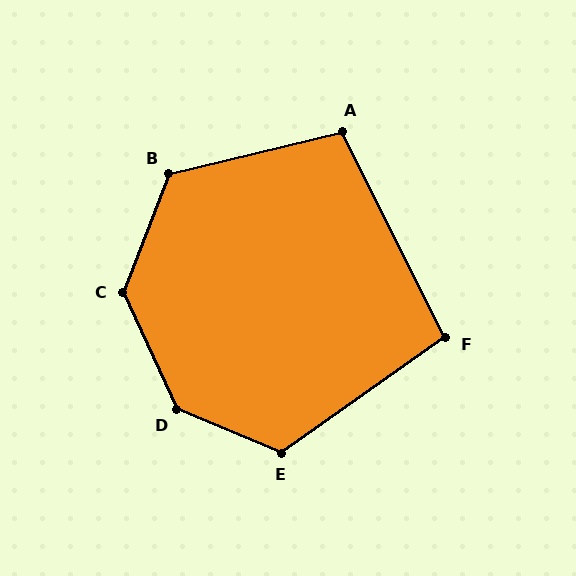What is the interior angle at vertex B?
Approximately 125 degrees (obtuse).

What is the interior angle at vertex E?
Approximately 122 degrees (obtuse).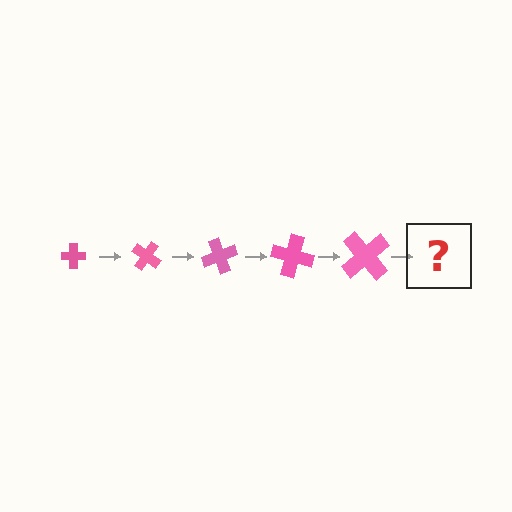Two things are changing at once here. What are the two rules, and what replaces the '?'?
The two rules are that the cross grows larger each step and it rotates 35 degrees each step. The '?' should be a cross, larger than the previous one and rotated 175 degrees from the start.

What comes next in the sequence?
The next element should be a cross, larger than the previous one and rotated 175 degrees from the start.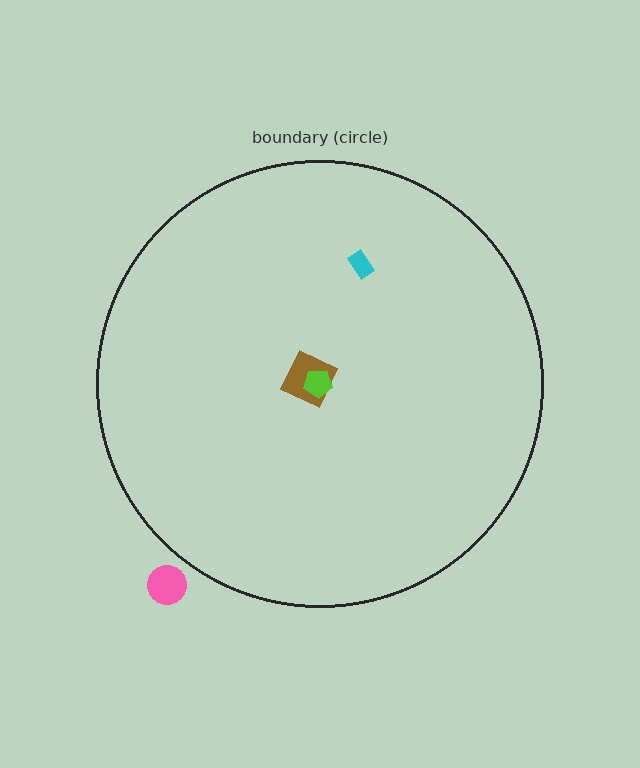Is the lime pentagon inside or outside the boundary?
Inside.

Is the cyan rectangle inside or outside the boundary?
Inside.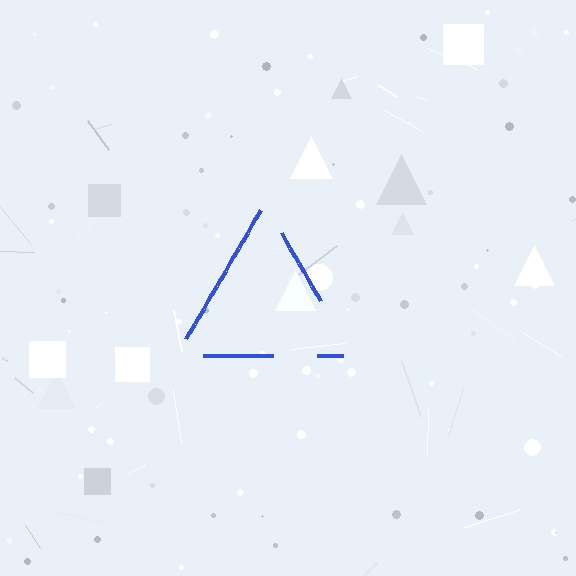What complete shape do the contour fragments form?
The contour fragments form a triangle.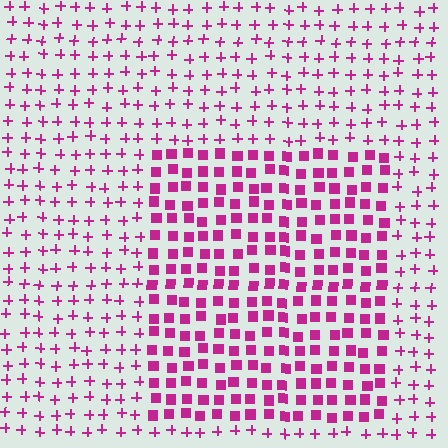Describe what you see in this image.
The image is filled with small magenta elements arranged in a uniform grid. A rectangle-shaped region contains squares, while the surrounding area contains plus signs. The boundary is defined purely by the change in element shape.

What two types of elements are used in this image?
The image uses squares inside the rectangle region and plus signs outside it.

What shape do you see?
I see a rectangle.